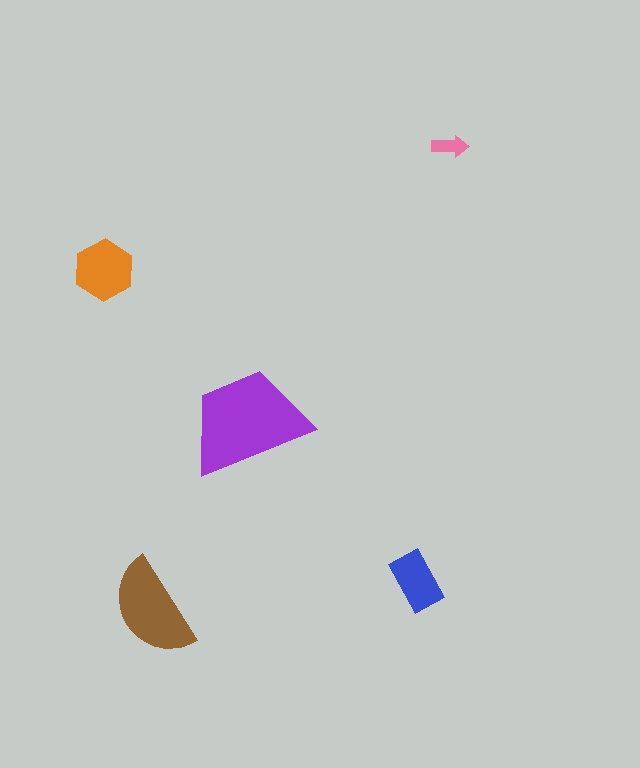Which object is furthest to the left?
The orange hexagon is leftmost.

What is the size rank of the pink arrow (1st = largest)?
5th.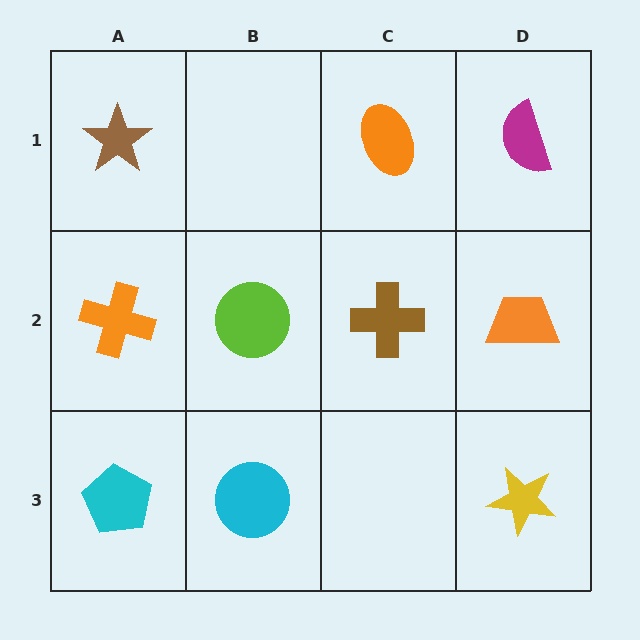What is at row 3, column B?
A cyan circle.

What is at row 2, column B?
A lime circle.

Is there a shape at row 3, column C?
No, that cell is empty.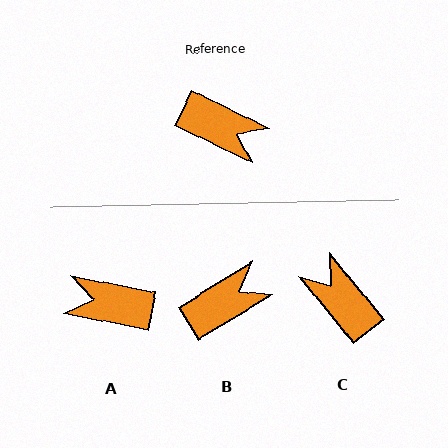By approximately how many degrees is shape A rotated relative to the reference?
Approximately 165 degrees clockwise.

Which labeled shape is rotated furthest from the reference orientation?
A, about 165 degrees away.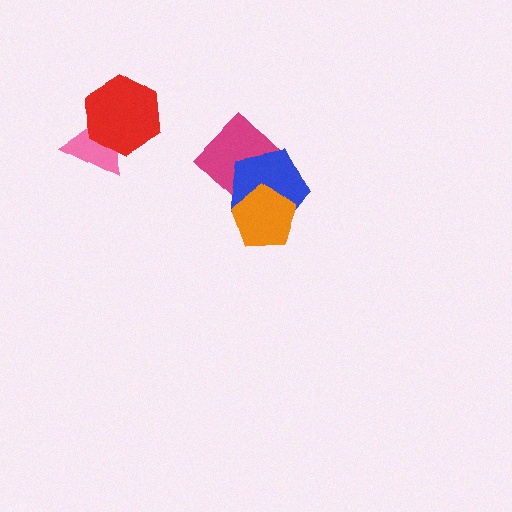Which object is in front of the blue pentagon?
The orange pentagon is in front of the blue pentagon.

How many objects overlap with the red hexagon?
1 object overlaps with the red hexagon.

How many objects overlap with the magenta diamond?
2 objects overlap with the magenta diamond.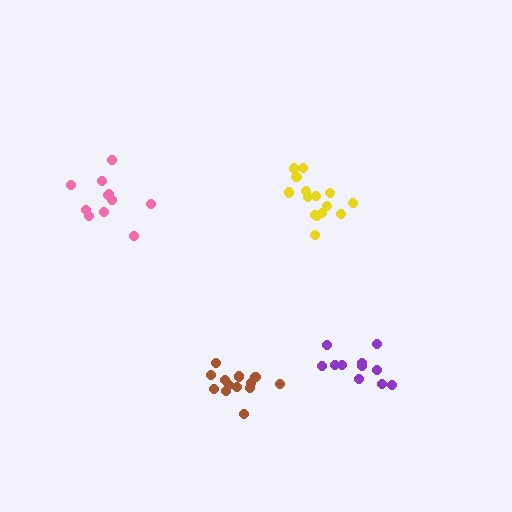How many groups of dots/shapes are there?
There are 4 groups.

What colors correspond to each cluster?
The clusters are colored: purple, yellow, brown, pink.